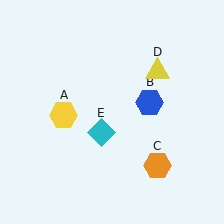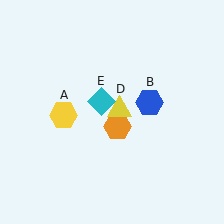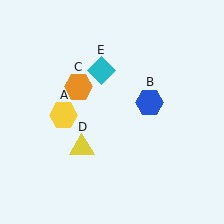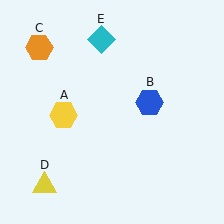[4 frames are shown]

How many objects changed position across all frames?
3 objects changed position: orange hexagon (object C), yellow triangle (object D), cyan diamond (object E).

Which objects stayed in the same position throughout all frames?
Yellow hexagon (object A) and blue hexagon (object B) remained stationary.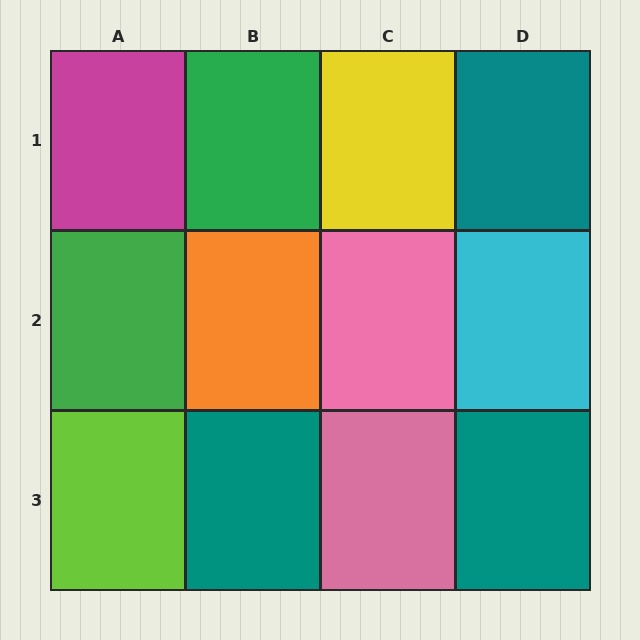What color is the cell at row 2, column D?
Cyan.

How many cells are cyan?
1 cell is cyan.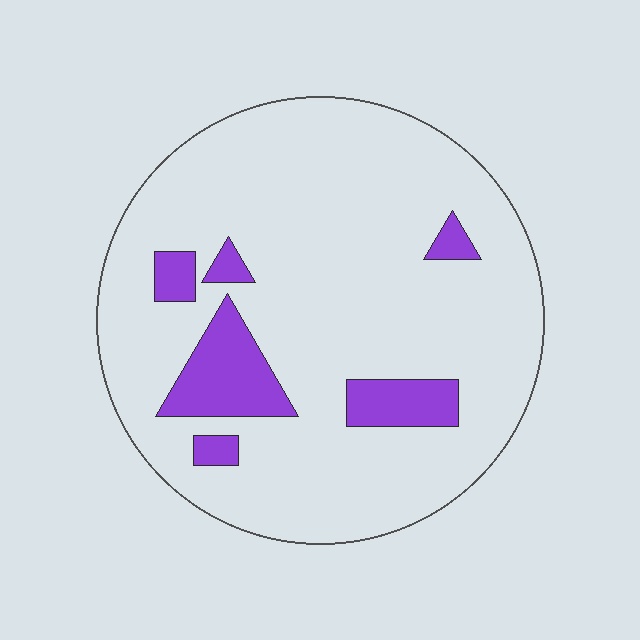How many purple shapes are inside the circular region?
6.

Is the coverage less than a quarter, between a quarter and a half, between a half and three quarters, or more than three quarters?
Less than a quarter.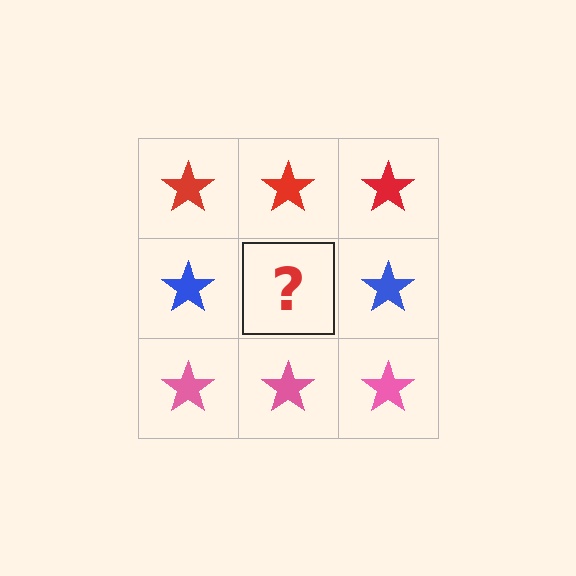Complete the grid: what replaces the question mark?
The question mark should be replaced with a blue star.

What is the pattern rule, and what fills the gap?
The rule is that each row has a consistent color. The gap should be filled with a blue star.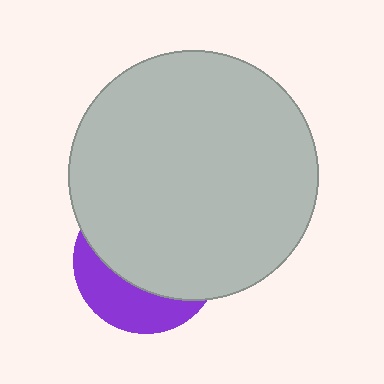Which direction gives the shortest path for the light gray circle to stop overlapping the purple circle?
Moving up gives the shortest separation.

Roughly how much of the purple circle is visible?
A small part of it is visible (roughly 32%).